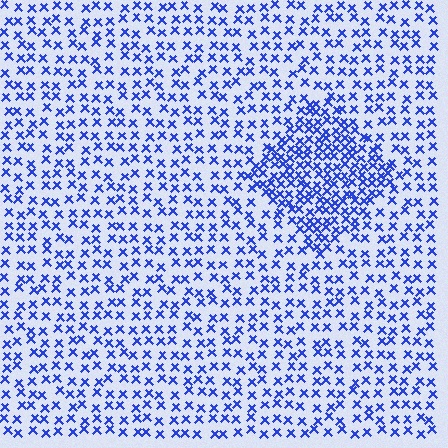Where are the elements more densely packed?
The elements are more densely packed inside the diamond boundary.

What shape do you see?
I see a diamond.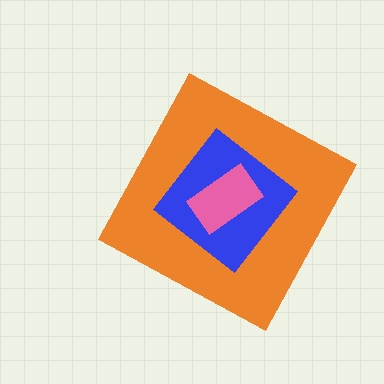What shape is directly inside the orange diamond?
The blue diamond.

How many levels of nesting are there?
3.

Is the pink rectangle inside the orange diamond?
Yes.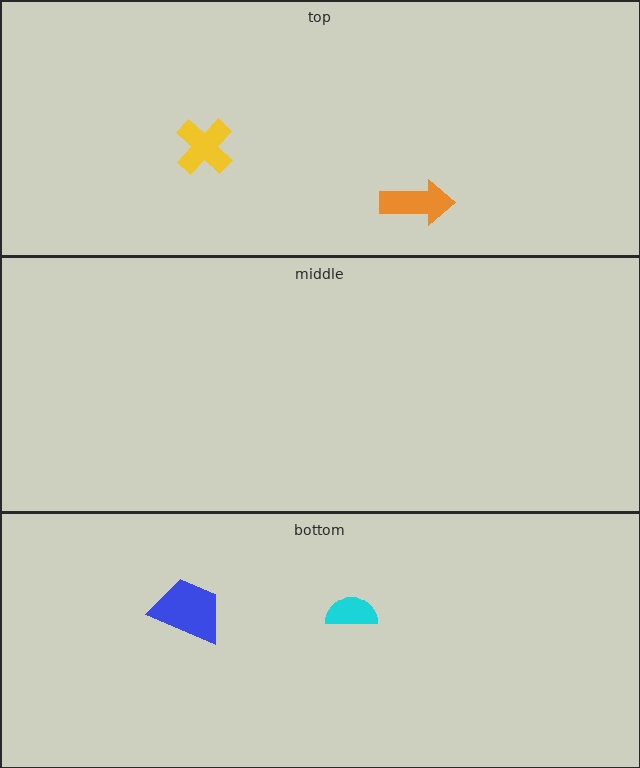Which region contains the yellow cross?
The top region.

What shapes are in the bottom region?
The blue trapezoid, the cyan semicircle.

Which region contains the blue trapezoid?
The bottom region.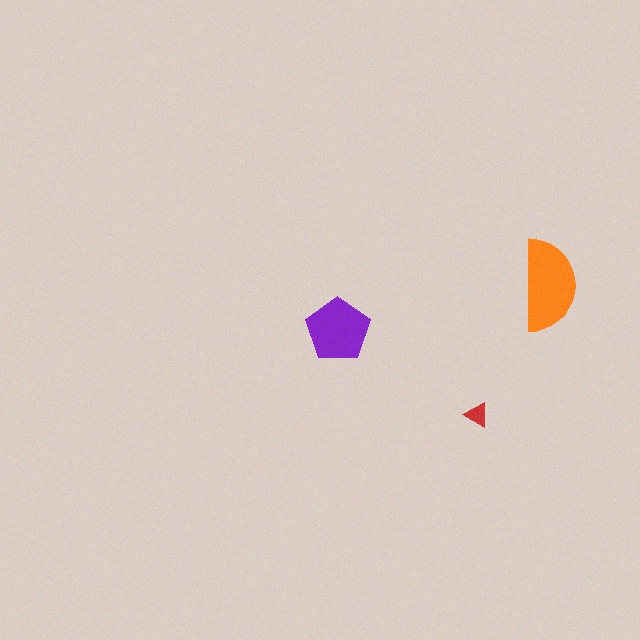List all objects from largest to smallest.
The orange semicircle, the purple pentagon, the red triangle.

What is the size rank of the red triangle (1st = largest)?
3rd.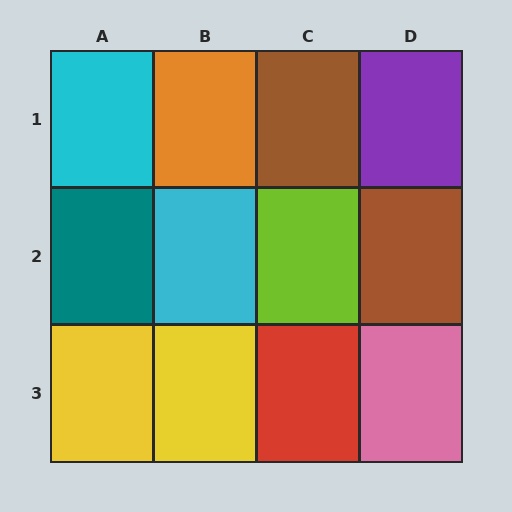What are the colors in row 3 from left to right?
Yellow, yellow, red, pink.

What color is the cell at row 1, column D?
Purple.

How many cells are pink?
1 cell is pink.